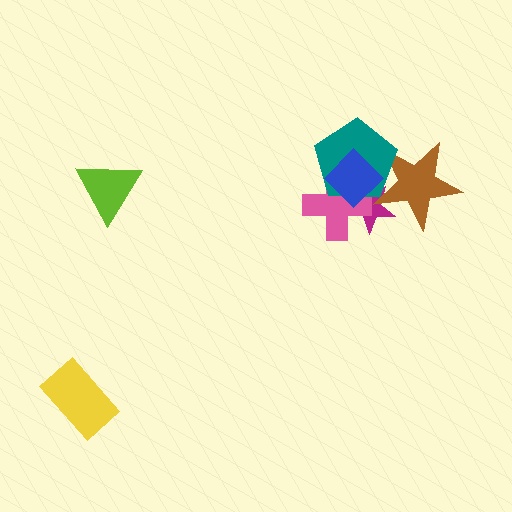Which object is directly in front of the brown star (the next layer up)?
The teal pentagon is directly in front of the brown star.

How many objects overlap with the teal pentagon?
4 objects overlap with the teal pentagon.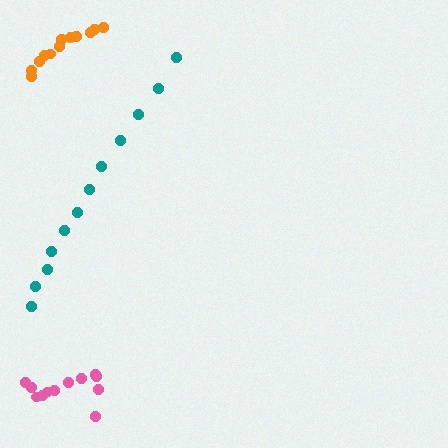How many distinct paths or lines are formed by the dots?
There are 3 distinct paths.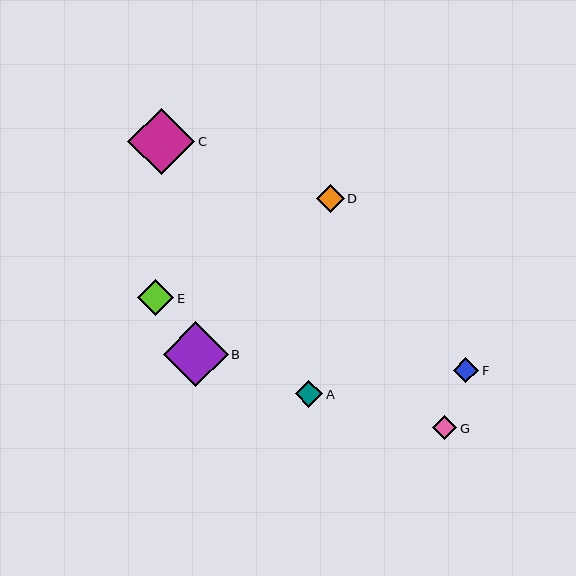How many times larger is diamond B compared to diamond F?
Diamond B is approximately 2.5 times the size of diamond F.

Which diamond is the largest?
Diamond C is the largest with a size of approximately 67 pixels.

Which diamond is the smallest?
Diamond G is the smallest with a size of approximately 24 pixels.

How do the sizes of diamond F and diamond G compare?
Diamond F and diamond G are approximately the same size.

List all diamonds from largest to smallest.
From largest to smallest: C, B, E, D, A, F, G.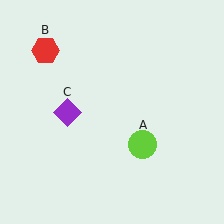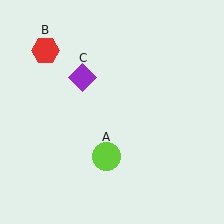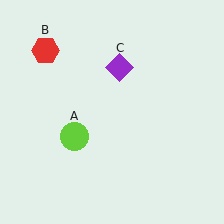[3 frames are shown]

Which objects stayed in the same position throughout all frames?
Red hexagon (object B) remained stationary.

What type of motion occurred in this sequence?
The lime circle (object A), purple diamond (object C) rotated clockwise around the center of the scene.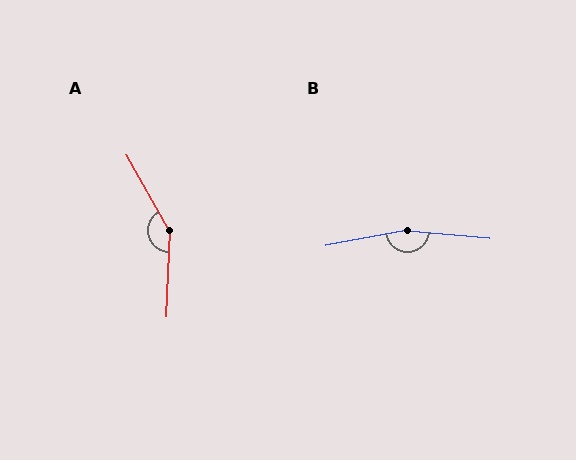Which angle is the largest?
B, at approximately 164 degrees.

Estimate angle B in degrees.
Approximately 164 degrees.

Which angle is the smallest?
A, at approximately 148 degrees.